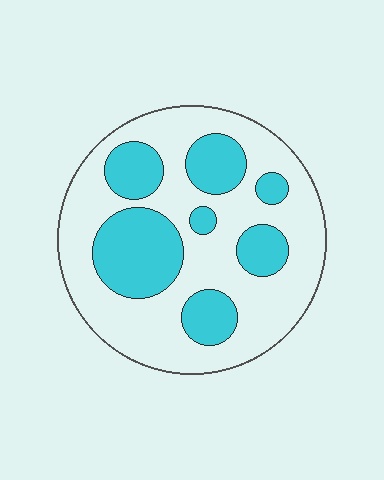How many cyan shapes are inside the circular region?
7.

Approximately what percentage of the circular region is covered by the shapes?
Approximately 35%.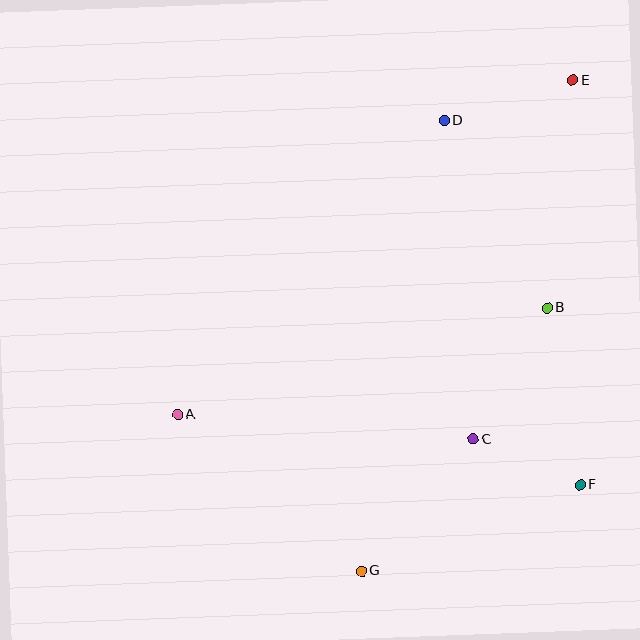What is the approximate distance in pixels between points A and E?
The distance between A and E is approximately 518 pixels.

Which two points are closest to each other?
Points C and F are closest to each other.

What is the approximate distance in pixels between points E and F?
The distance between E and F is approximately 405 pixels.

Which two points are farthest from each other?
Points E and G are farthest from each other.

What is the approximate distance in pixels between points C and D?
The distance between C and D is approximately 320 pixels.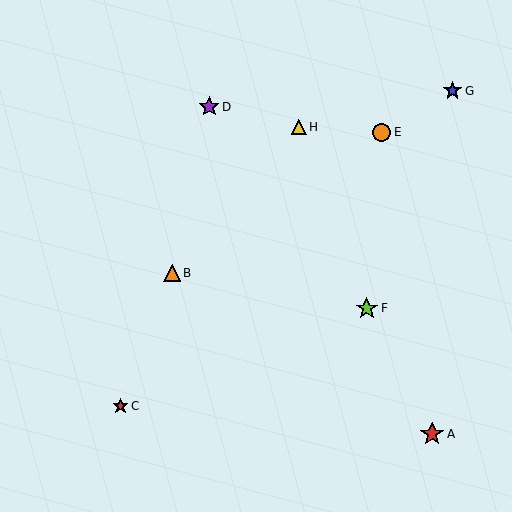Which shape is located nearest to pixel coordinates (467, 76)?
The blue star (labeled G) at (452, 91) is nearest to that location.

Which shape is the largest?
The red star (labeled A) is the largest.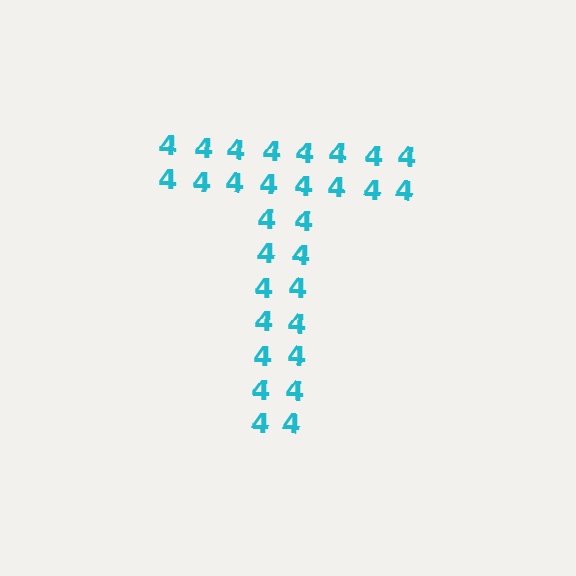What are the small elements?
The small elements are digit 4's.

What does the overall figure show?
The overall figure shows the letter T.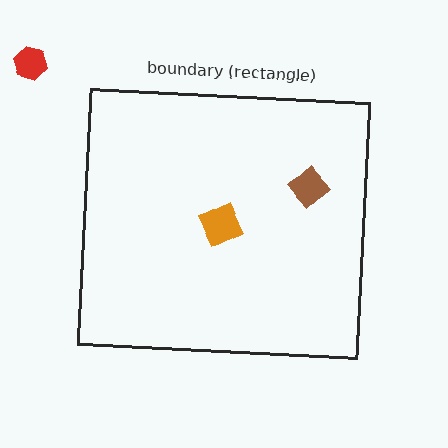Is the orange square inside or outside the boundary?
Inside.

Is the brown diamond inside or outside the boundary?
Inside.